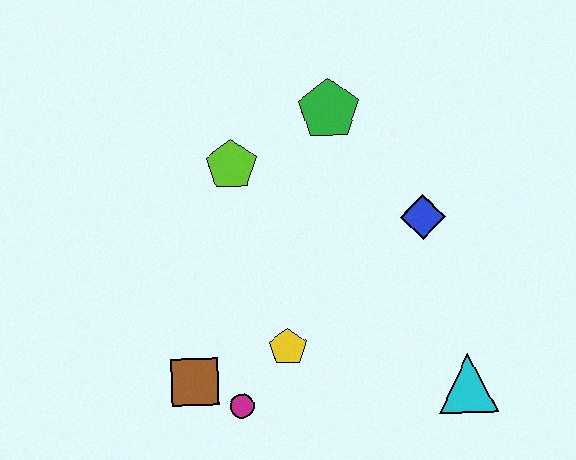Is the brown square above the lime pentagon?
No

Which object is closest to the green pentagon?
The lime pentagon is closest to the green pentagon.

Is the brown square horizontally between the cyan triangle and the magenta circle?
No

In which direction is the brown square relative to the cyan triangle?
The brown square is to the left of the cyan triangle.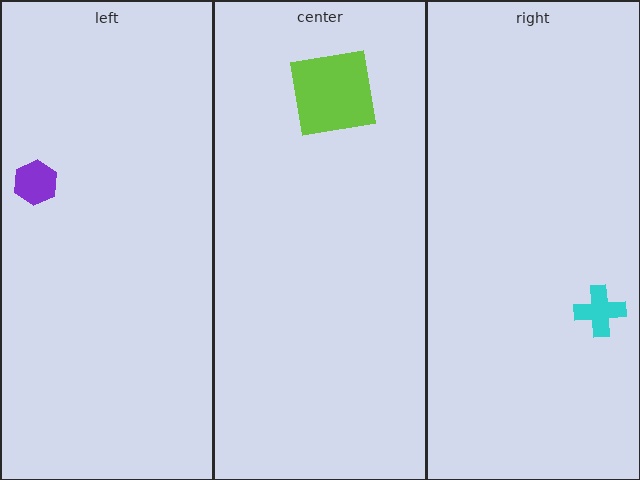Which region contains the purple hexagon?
The left region.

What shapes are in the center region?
The lime square.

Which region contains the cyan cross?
The right region.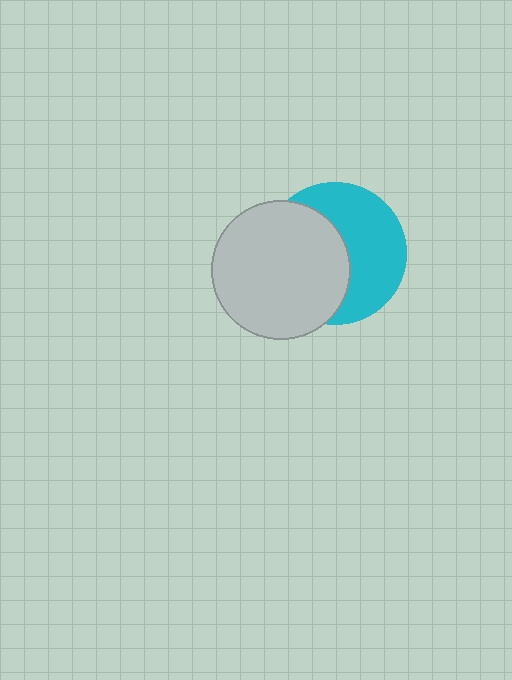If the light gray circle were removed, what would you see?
You would see the complete cyan circle.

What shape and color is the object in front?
The object in front is a light gray circle.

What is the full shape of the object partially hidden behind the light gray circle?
The partially hidden object is a cyan circle.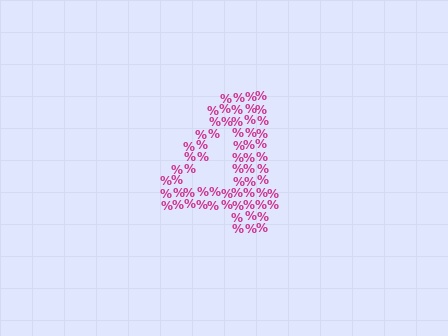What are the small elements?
The small elements are percent signs.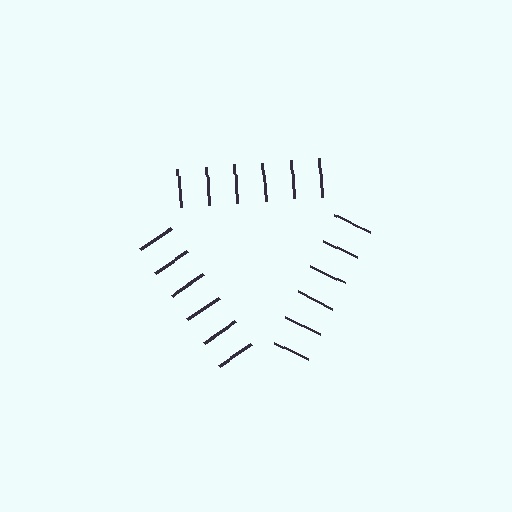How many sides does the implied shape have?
3 sides — the line-ends trace a triangle.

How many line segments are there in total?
18 — 6 along each of the 3 edges.